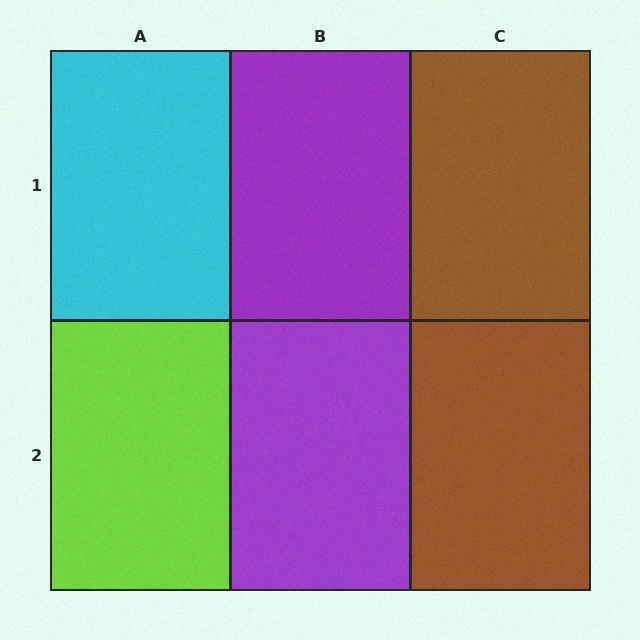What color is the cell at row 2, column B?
Purple.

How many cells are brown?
2 cells are brown.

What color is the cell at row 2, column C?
Brown.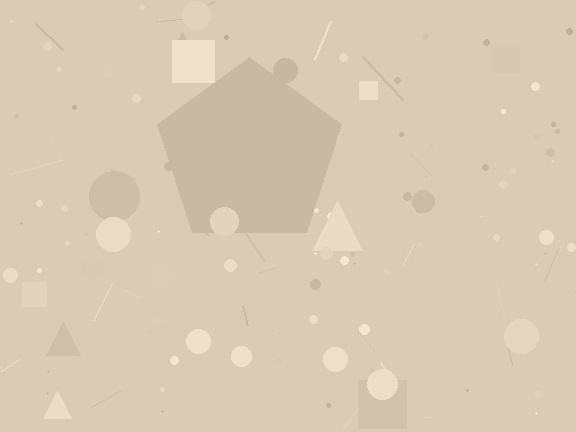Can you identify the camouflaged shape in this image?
The camouflaged shape is a pentagon.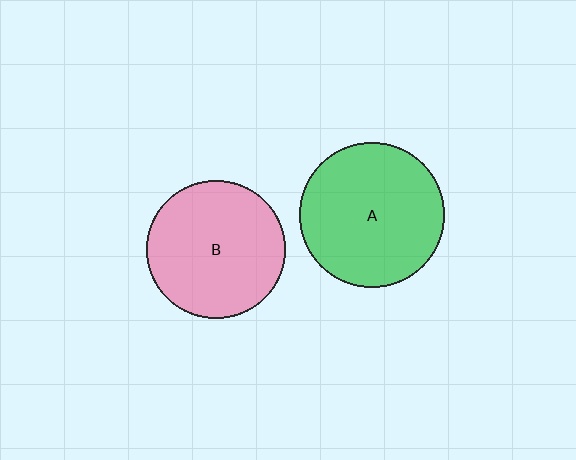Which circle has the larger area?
Circle A (green).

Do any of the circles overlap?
No, none of the circles overlap.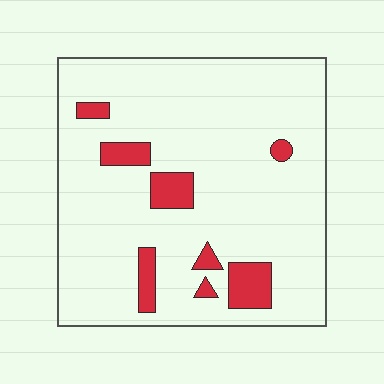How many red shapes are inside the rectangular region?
8.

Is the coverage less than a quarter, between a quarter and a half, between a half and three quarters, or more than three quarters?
Less than a quarter.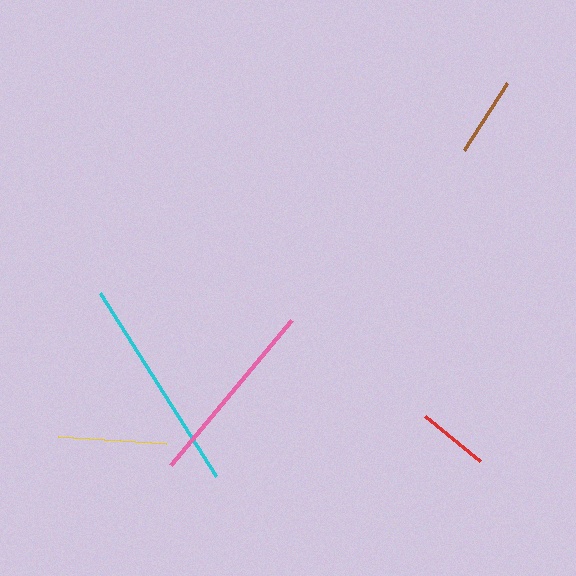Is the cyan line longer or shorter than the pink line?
The cyan line is longer than the pink line.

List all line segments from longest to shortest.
From longest to shortest: cyan, pink, yellow, brown, red.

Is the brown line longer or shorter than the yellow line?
The yellow line is longer than the brown line.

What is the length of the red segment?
The red segment is approximately 72 pixels long.